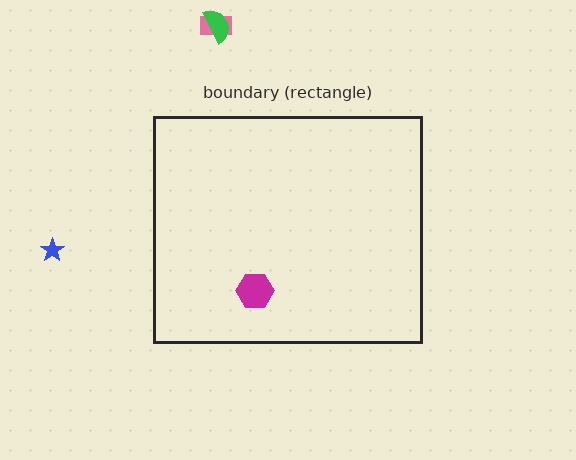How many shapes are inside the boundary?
1 inside, 3 outside.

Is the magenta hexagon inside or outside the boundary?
Inside.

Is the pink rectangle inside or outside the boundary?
Outside.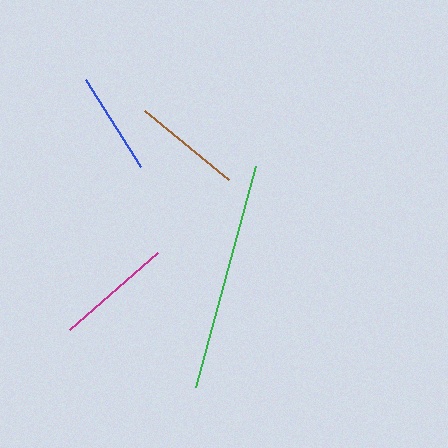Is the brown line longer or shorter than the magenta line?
The magenta line is longer than the brown line.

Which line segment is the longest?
The green line is the longest at approximately 230 pixels.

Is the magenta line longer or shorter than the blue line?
The magenta line is longer than the blue line.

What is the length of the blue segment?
The blue segment is approximately 103 pixels long.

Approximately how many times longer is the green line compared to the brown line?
The green line is approximately 2.1 times the length of the brown line.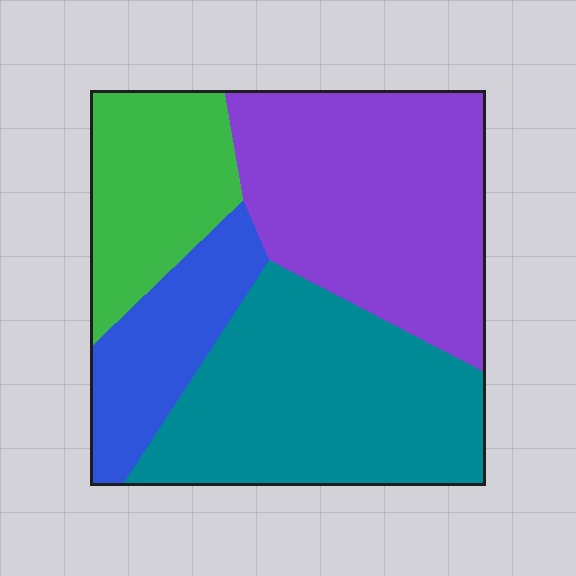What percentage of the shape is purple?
Purple takes up between a third and a half of the shape.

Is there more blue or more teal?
Teal.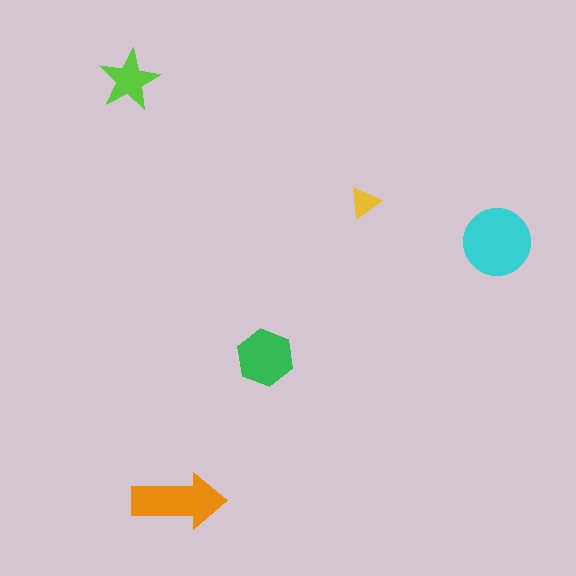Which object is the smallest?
The yellow triangle.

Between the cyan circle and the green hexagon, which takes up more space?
The cyan circle.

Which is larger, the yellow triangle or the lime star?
The lime star.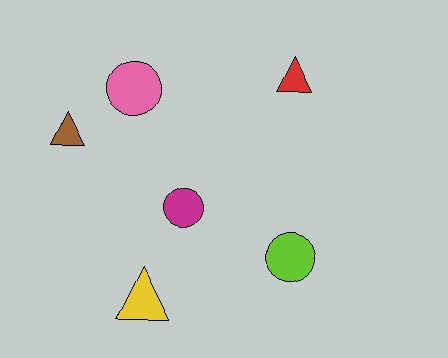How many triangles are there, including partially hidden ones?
There are 3 triangles.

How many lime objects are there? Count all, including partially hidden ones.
There is 1 lime object.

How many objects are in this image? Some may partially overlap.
There are 6 objects.